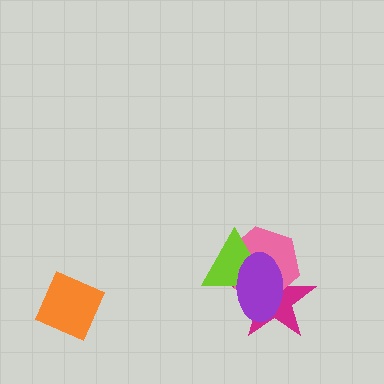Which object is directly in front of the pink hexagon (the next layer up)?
The lime triangle is directly in front of the pink hexagon.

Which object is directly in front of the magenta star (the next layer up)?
The pink hexagon is directly in front of the magenta star.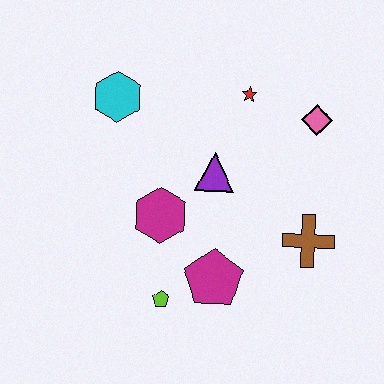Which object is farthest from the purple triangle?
The lime pentagon is farthest from the purple triangle.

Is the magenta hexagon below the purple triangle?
Yes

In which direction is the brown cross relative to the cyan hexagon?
The brown cross is to the right of the cyan hexagon.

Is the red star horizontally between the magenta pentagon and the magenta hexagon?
No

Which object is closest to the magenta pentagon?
The lime pentagon is closest to the magenta pentagon.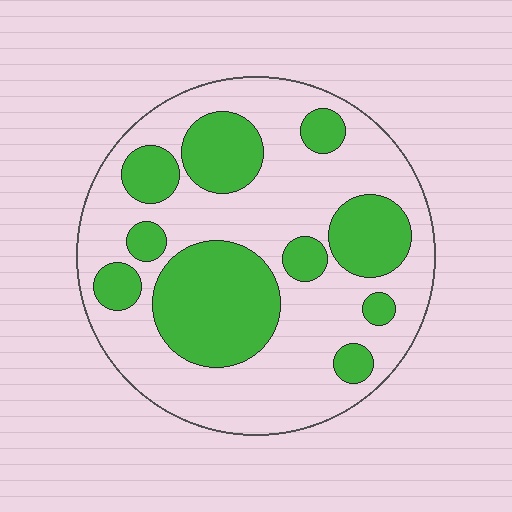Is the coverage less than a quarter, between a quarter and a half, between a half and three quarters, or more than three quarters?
Between a quarter and a half.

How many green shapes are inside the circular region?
10.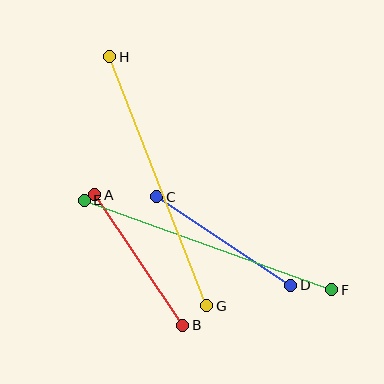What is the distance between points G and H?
The distance is approximately 267 pixels.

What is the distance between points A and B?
The distance is approximately 158 pixels.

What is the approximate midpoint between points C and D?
The midpoint is at approximately (224, 241) pixels.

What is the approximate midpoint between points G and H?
The midpoint is at approximately (158, 181) pixels.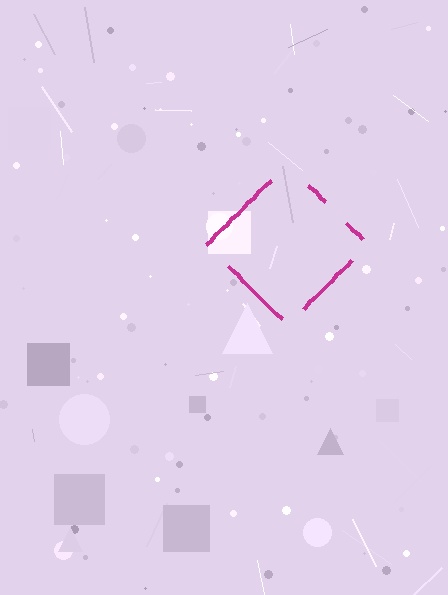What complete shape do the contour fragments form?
The contour fragments form a diamond.